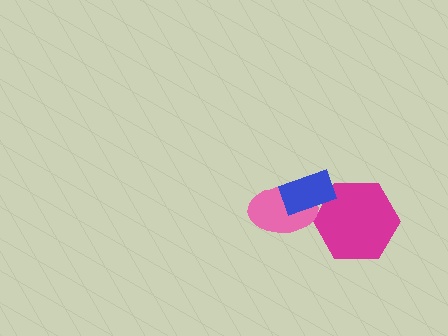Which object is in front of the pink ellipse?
The blue rectangle is in front of the pink ellipse.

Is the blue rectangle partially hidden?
No, no other shape covers it.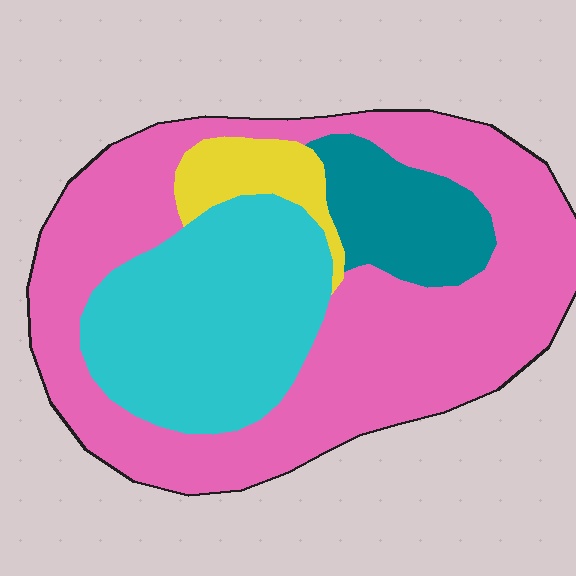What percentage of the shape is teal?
Teal covers about 10% of the shape.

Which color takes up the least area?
Yellow, at roughly 5%.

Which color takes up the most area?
Pink, at roughly 55%.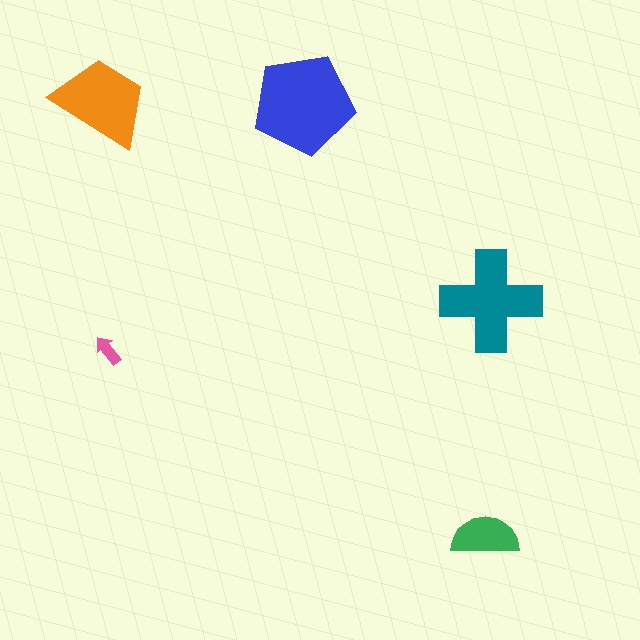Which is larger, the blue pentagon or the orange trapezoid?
The blue pentagon.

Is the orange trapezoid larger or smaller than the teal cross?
Smaller.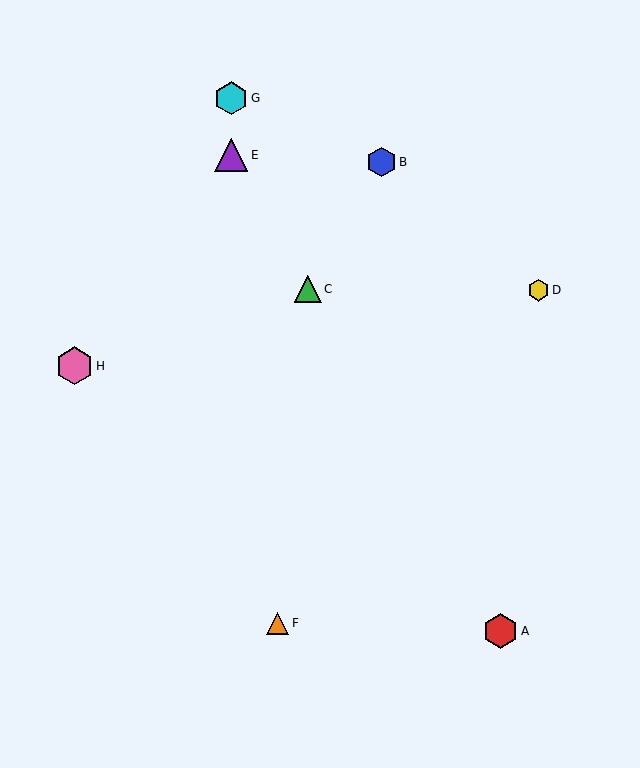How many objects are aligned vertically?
2 objects (E, G) are aligned vertically.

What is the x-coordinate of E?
Object E is at x≈231.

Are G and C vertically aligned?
No, G is at x≈231 and C is at x≈308.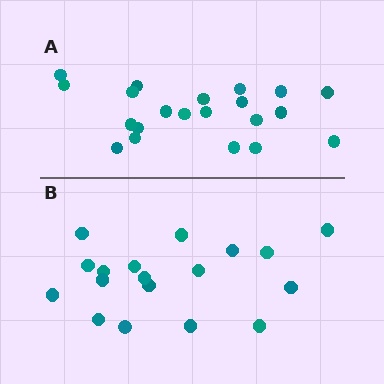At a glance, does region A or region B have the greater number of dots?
Region A (the top region) has more dots.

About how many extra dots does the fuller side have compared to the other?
Region A has just a few more — roughly 2 or 3 more dots than region B.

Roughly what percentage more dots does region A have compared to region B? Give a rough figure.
About 15% more.